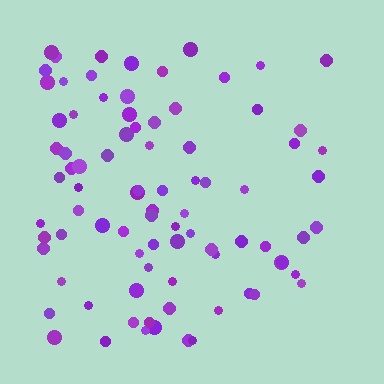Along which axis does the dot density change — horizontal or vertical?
Horizontal.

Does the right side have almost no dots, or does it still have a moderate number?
Still a moderate number, just noticeably fewer than the left.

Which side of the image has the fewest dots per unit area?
The right.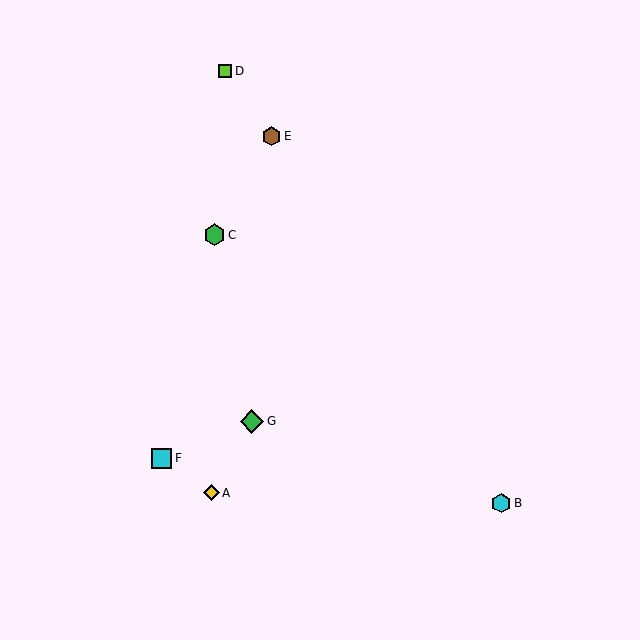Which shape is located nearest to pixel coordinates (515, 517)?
The cyan hexagon (labeled B) at (501, 503) is nearest to that location.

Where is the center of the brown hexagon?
The center of the brown hexagon is at (272, 136).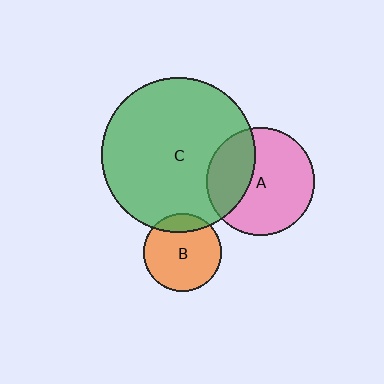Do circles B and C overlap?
Yes.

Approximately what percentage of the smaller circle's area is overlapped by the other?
Approximately 15%.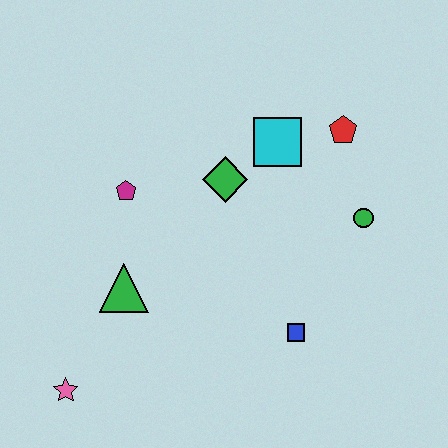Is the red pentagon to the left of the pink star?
No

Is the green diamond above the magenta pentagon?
Yes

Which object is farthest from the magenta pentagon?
The green circle is farthest from the magenta pentagon.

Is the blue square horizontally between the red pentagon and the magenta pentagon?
Yes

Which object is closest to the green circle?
The red pentagon is closest to the green circle.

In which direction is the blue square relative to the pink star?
The blue square is to the right of the pink star.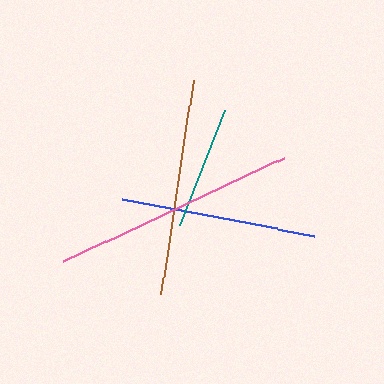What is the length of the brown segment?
The brown segment is approximately 216 pixels long.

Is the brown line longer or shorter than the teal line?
The brown line is longer than the teal line.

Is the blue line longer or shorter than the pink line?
The pink line is longer than the blue line.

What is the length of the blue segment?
The blue segment is approximately 196 pixels long.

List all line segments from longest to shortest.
From longest to shortest: pink, brown, blue, teal.